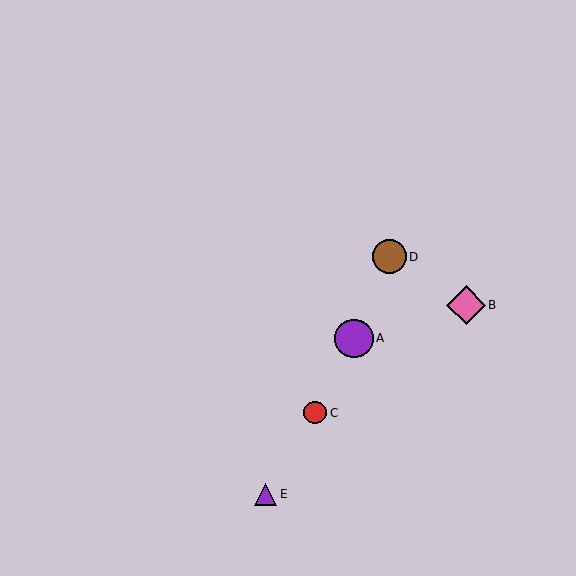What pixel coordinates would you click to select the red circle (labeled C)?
Click at (315, 413) to select the red circle C.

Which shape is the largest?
The purple circle (labeled A) is the largest.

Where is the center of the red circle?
The center of the red circle is at (315, 413).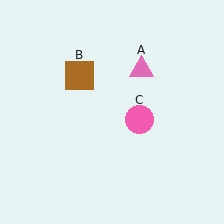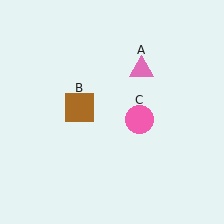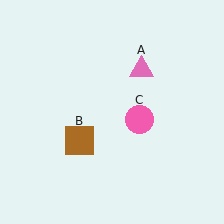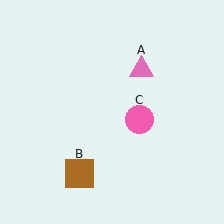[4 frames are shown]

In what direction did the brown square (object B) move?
The brown square (object B) moved down.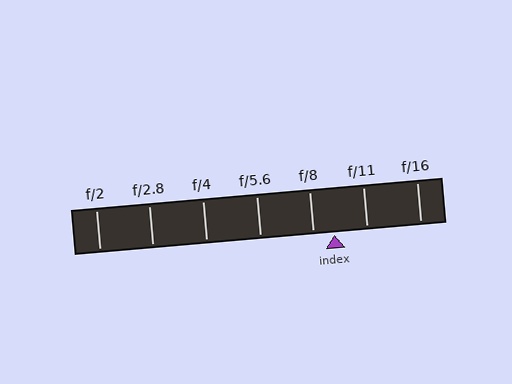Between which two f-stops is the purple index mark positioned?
The index mark is between f/8 and f/11.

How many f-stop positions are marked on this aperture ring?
There are 7 f-stop positions marked.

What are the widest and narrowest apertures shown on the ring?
The widest aperture shown is f/2 and the narrowest is f/16.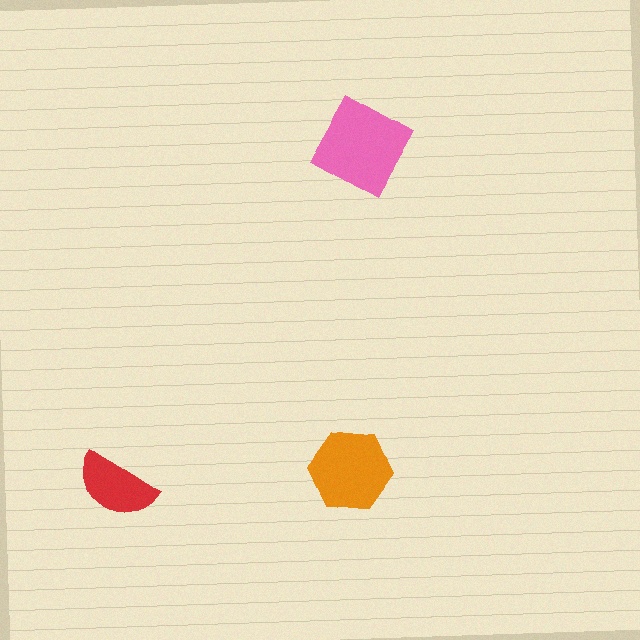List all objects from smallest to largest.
The red semicircle, the orange hexagon, the pink square.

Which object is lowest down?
The red semicircle is bottommost.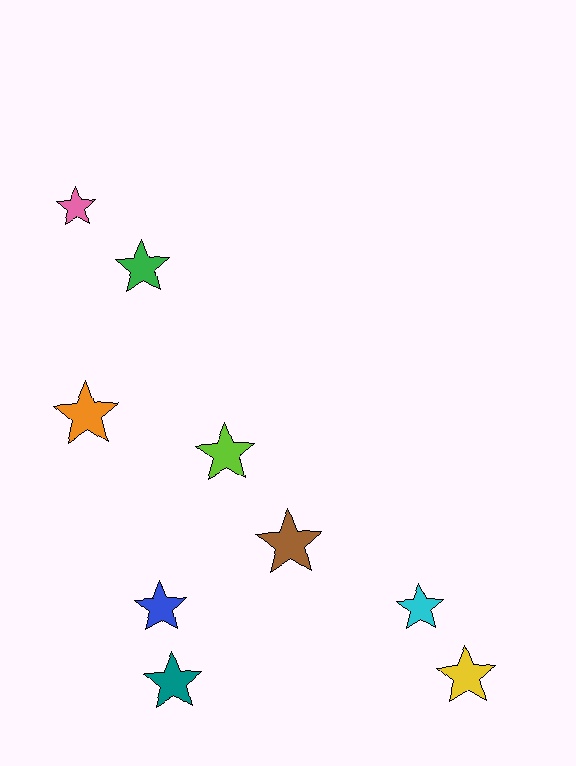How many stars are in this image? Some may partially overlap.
There are 9 stars.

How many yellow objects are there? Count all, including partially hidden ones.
There is 1 yellow object.